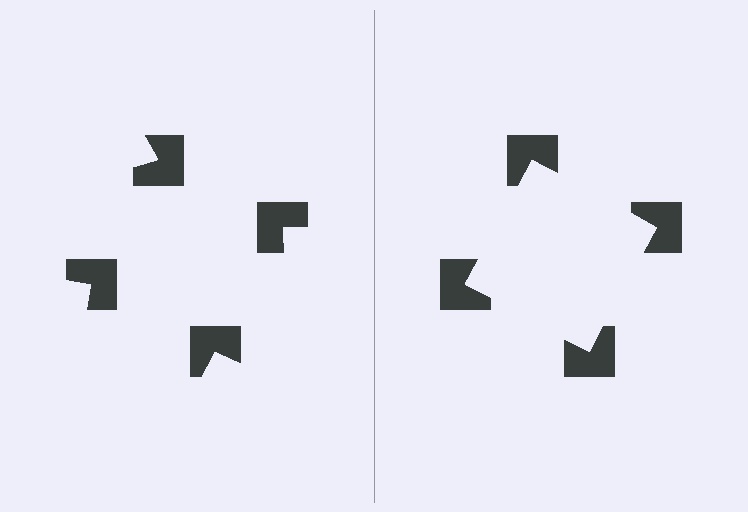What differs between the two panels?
The notched squares are positioned identically on both sides; only the wedge orientations differ. On the right they align to a square; on the left they are misaligned.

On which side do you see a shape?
An illusory square appears on the right side. On the left side the wedge cuts are rotated, so no coherent shape forms.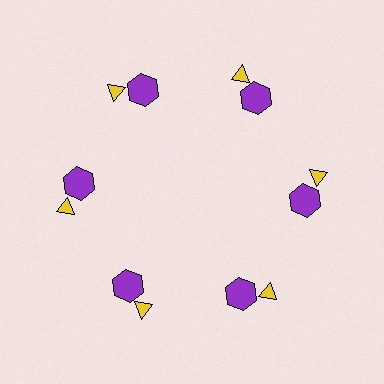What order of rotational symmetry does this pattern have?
This pattern has 6-fold rotational symmetry.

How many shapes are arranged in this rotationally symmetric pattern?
There are 12 shapes, arranged in 6 groups of 2.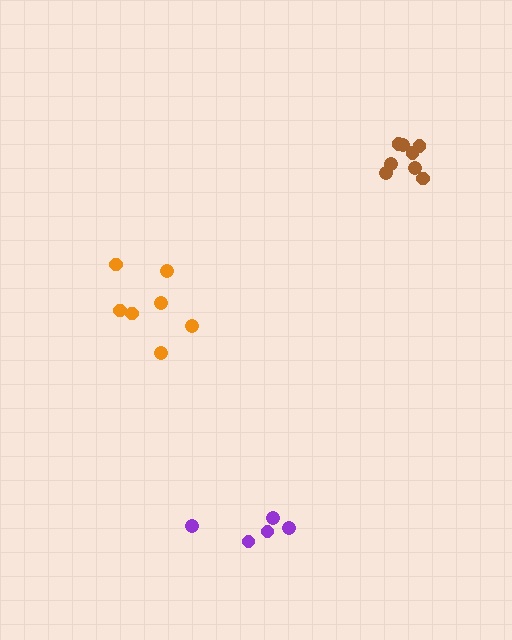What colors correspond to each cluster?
The clusters are colored: orange, purple, brown.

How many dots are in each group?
Group 1: 7 dots, Group 2: 5 dots, Group 3: 8 dots (20 total).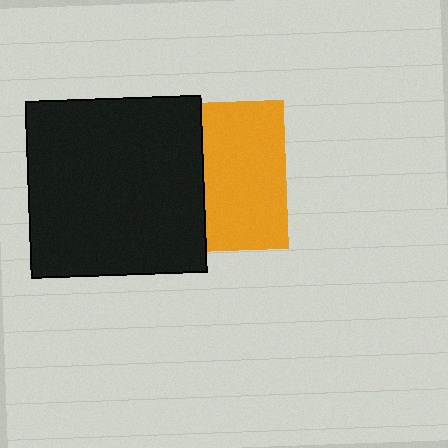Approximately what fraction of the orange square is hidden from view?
Roughly 45% of the orange square is hidden behind the black square.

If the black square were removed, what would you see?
You would see the complete orange square.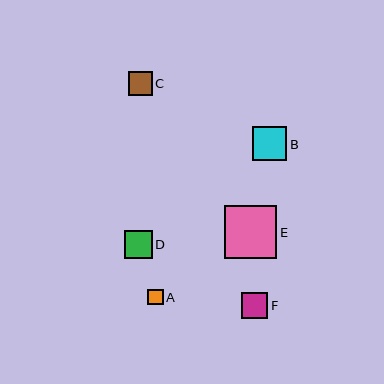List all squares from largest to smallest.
From largest to smallest: E, B, D, F, C, A.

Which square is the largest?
Square E is the largest with a size of approximately 52 pixels.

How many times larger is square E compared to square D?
Square E is approximately 1.9 times the size of square D.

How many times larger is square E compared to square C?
Square E is approximately 2.2 times the size of square C.